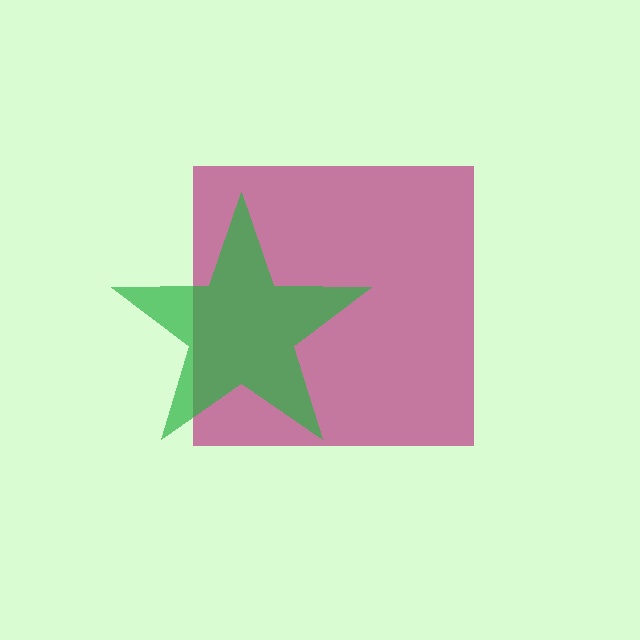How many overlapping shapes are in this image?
There are 2 overlapping shapes in the image.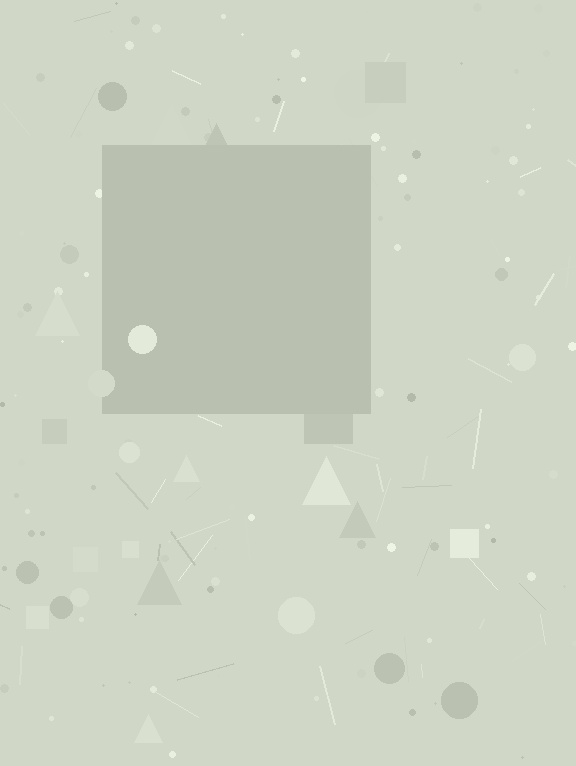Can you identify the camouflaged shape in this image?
The camouflaged shape is a square.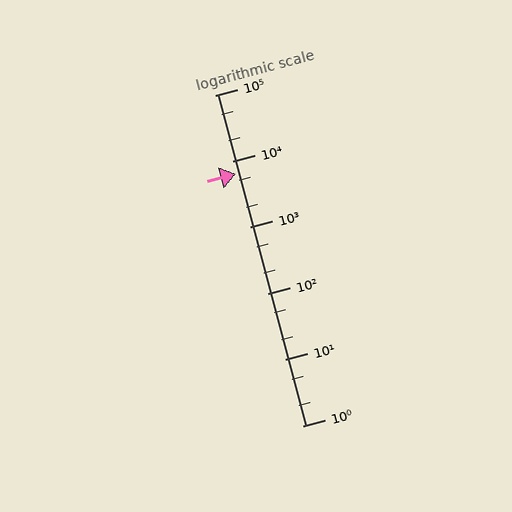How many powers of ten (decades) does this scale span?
The scale spans 5 decades, from 1 to 100000.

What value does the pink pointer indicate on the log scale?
The pointer indicates approximately 6500.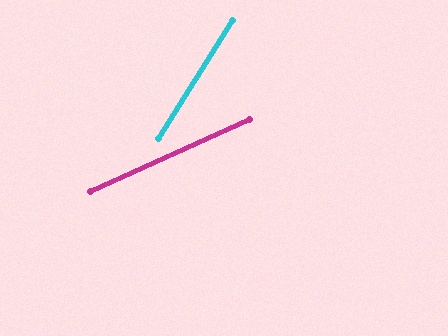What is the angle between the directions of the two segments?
Approximately 34 degrees.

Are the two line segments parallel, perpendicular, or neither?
Neither parallel nor perpendicular — they differ by about 34°.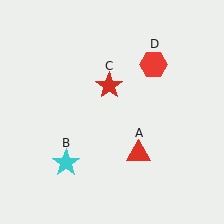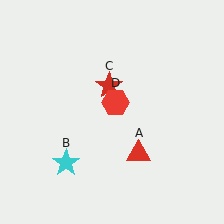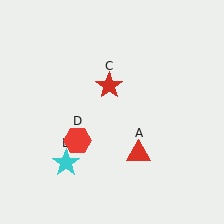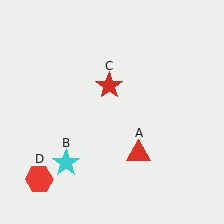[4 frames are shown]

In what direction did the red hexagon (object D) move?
The red hexagon (object D) moved down and to the left.